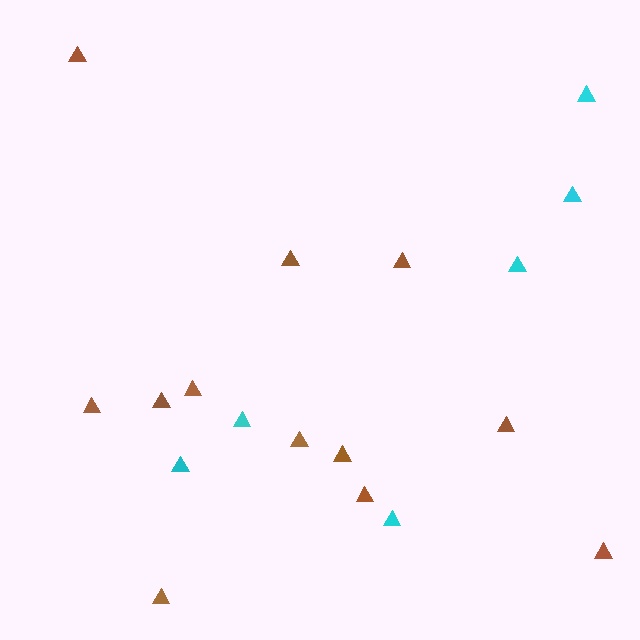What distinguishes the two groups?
There are 2 groups: one group of cyan triangles (6) and one group of brown triangles (12).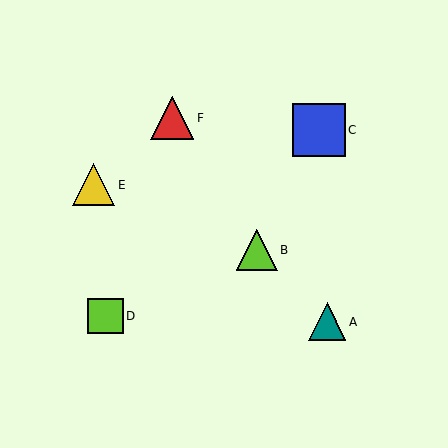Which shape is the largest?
The blue square (labeled C) is the largest.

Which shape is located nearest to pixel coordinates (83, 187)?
The yellow triangle (labeled E) at (94, 185) is nearest to that location.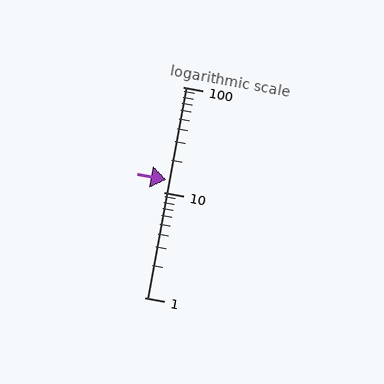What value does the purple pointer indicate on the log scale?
The pointer indicates approximately 13.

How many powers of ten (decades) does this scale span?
The scale spans 2 decades, from 1 to 100.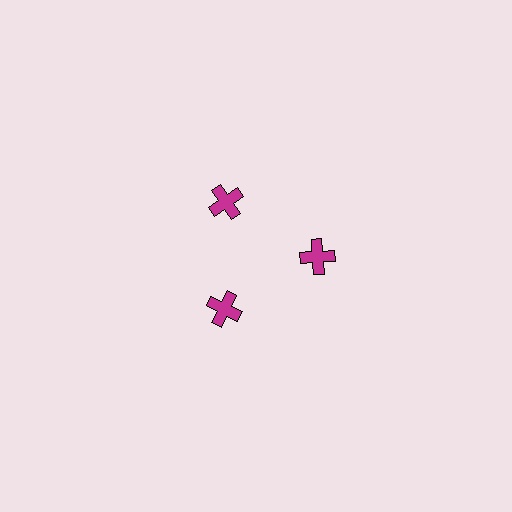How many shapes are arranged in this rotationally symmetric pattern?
There are 3 shapes, arranged in 3 groups of 1.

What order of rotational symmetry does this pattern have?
This pattern has 3-fold rotational symmetry.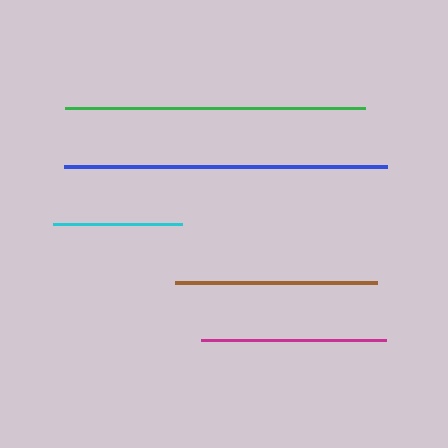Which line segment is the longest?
The blue line is the longest at approximately 323 pixels.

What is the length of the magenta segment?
The magenta segment is approximately 186 pixels long.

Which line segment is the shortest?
The cyan line is the shortest at approximately 129 pixels.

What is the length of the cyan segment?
The cyan segment is approximately 129 pixels long.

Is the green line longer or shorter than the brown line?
The green line is longer than the brown line.